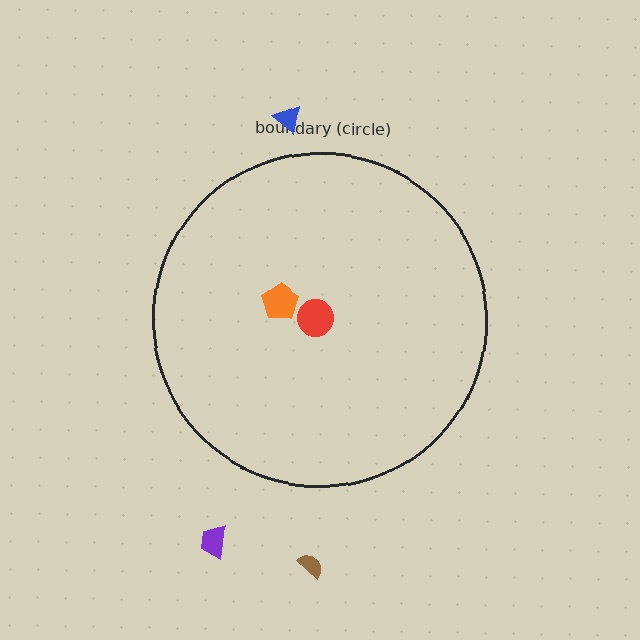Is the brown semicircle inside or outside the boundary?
Outside.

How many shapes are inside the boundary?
2 inside, 3 outside.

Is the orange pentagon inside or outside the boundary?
Inside.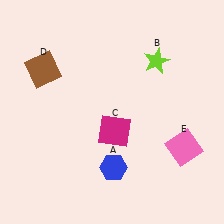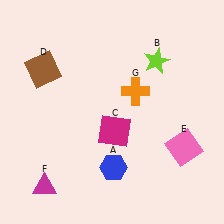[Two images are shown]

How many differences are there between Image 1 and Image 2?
There are 2 differences between the two images.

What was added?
A magenta triangle (F), an orange cross (G) were added in Image 2.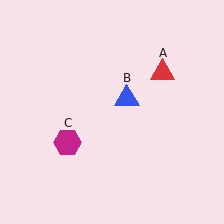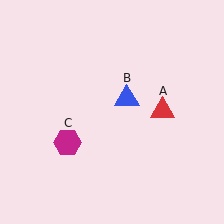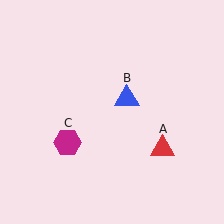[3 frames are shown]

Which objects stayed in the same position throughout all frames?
Blue triangle (object B) and magenta hexagon (object C) remained stationary.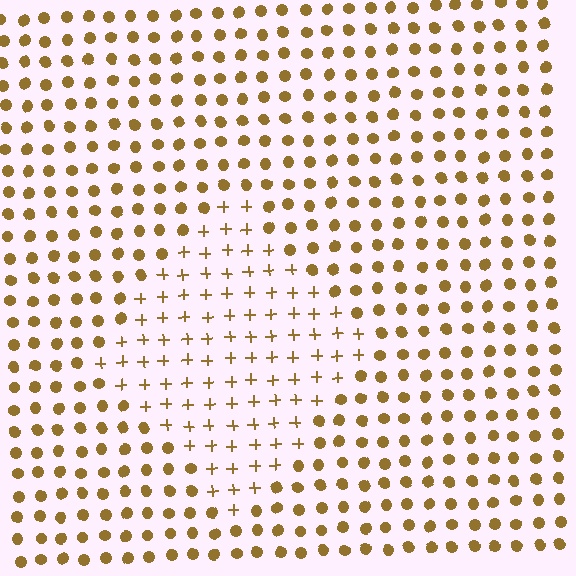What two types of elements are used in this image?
The image uses plus signs inside the diamond region and circles outside it.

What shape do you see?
I see a diamond.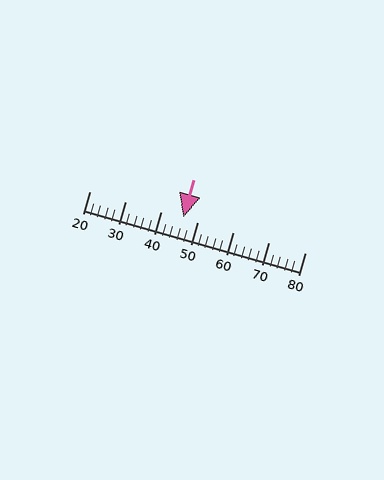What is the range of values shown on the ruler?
The ruler shows values from 20 to 80.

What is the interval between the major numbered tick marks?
The major tick marks are spaced 10 units apart.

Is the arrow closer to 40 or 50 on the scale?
The arrow is closer to 50.